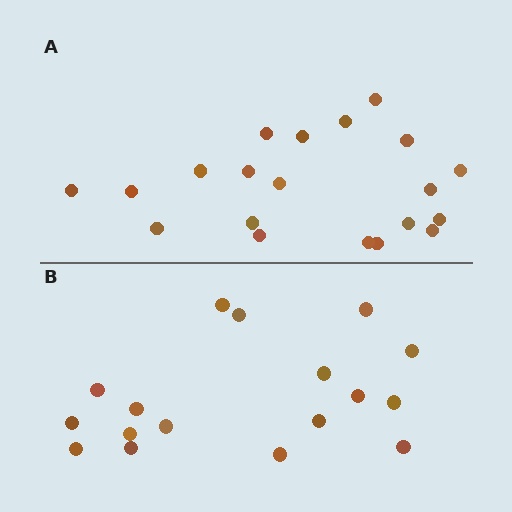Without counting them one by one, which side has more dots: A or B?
Region A (the top region) has more dots.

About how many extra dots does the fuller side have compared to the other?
Region A has just a few more — roughly 2 or 3 more dots than region B.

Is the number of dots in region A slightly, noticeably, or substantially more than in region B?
Region A has only slightly more — the two regions are fairly close. The ratio is roughly 1.2 to 1.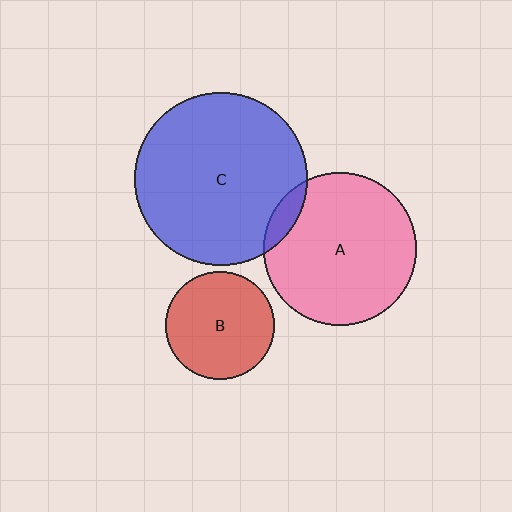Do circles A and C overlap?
Yes.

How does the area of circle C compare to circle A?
Approximately 1.3 times.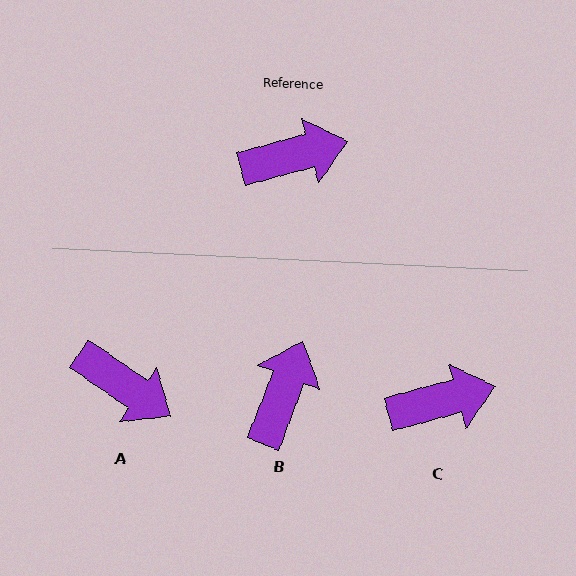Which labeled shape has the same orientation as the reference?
C.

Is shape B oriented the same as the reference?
No, it is off by about 54 degrees.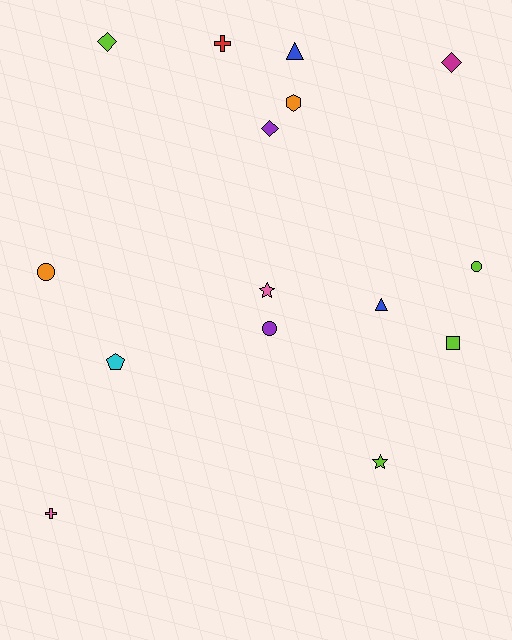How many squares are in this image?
There is 1 square.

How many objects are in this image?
There are 15 objects.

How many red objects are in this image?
There is 1 red object.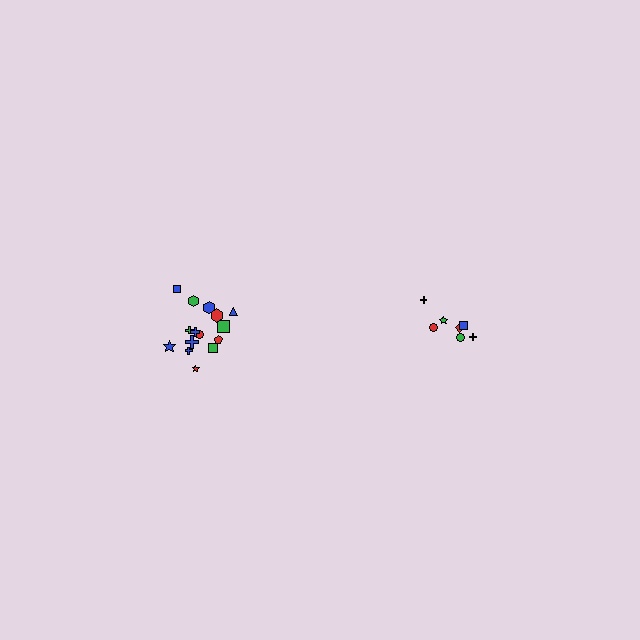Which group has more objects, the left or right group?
The left group.